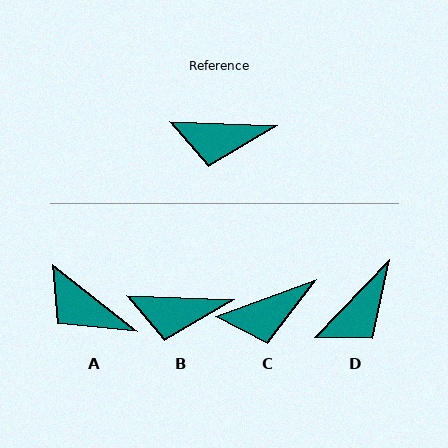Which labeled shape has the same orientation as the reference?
B.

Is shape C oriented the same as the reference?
No, it is off by about 22 degrees.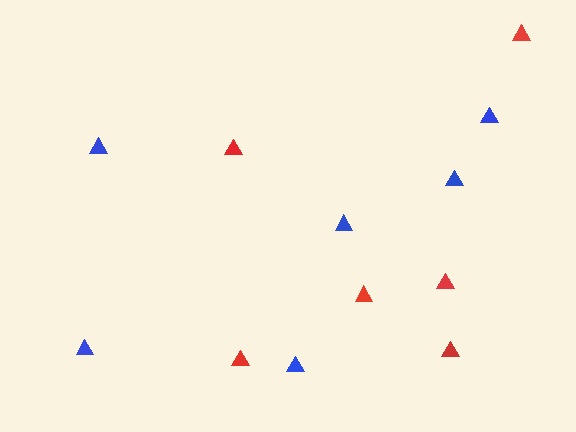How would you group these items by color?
There are 2 groups: one group of red triangles (6) and one group of blue triangles (6).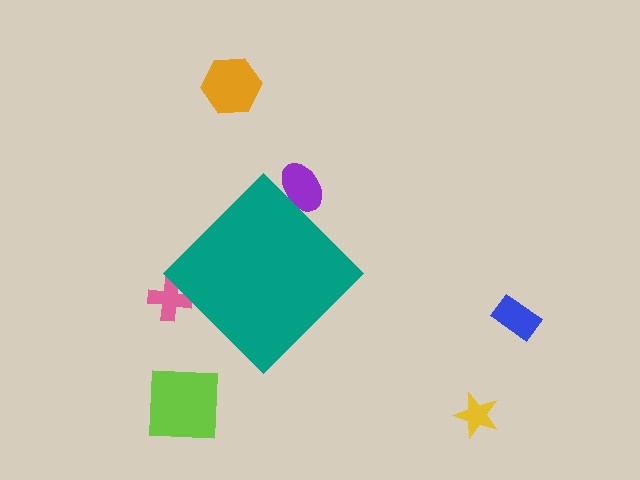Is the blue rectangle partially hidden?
No, the blue rectangle is fully visible.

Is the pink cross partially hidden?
Yes, the pink cross is partially hidden behind the teal diamond.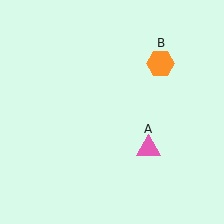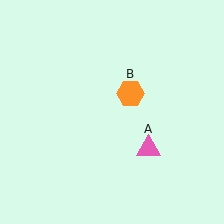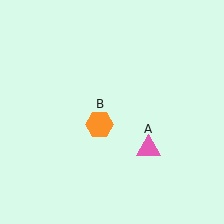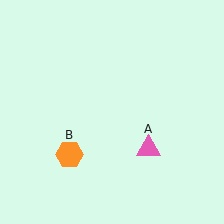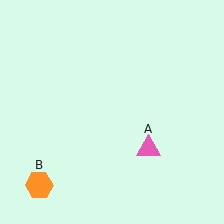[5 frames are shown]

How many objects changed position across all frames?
1 object changed position: orange hexagon (object B).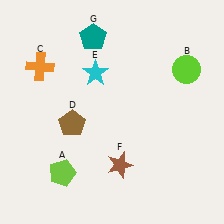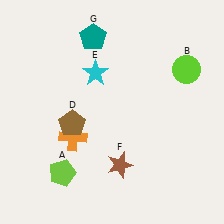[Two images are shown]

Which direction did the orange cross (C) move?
The orange cross (C) moved down.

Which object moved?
The orange cross (C) moved down.